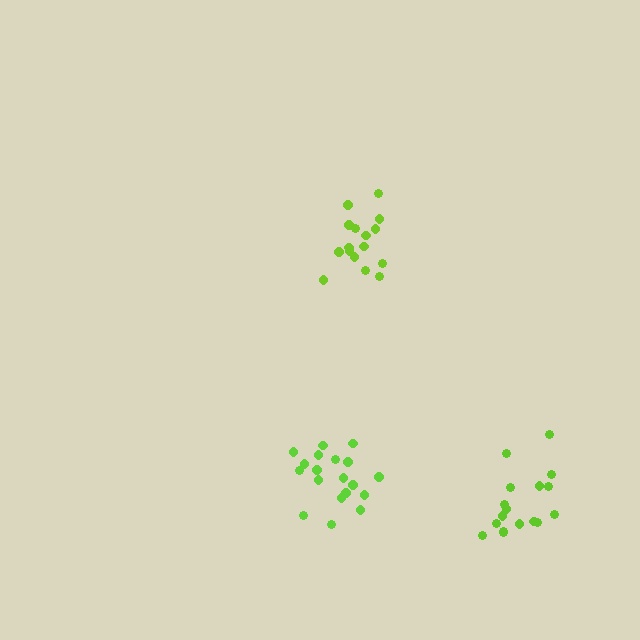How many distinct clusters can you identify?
There are 3 distinct clusters.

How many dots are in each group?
Group 1: 16 dots, Group 2: 17 dots, Group 3: 19 dots (52 total).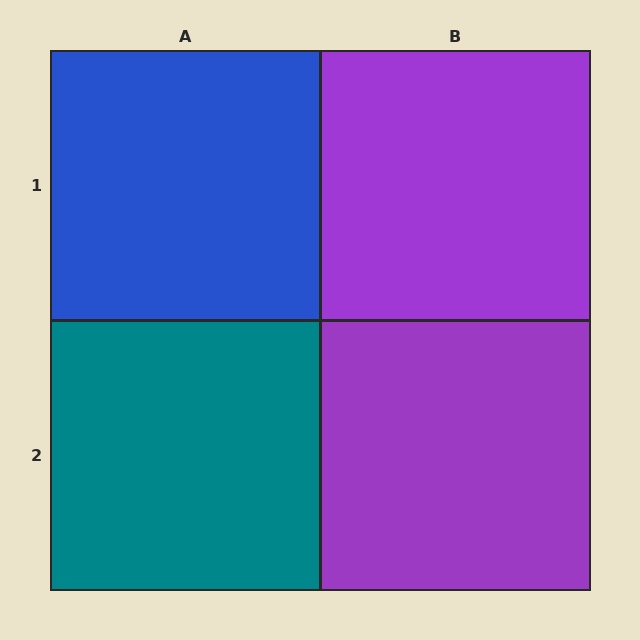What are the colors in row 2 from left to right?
Teal, purple.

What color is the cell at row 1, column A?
Blue.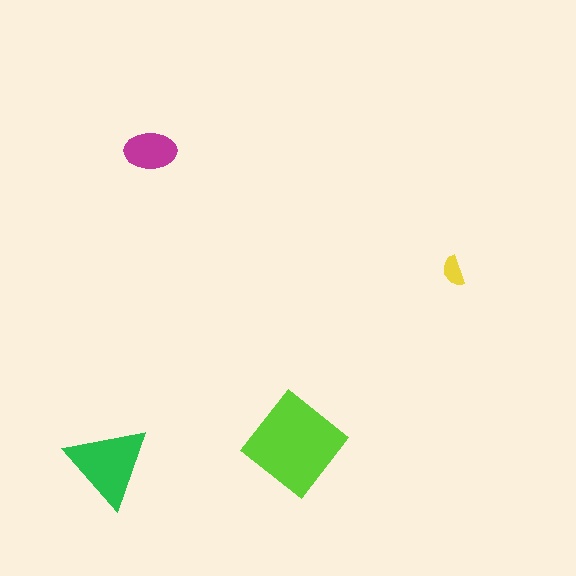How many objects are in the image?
There are 4 objects in the image.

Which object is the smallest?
The yellow semicircle.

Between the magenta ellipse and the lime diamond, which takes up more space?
The lime diamond.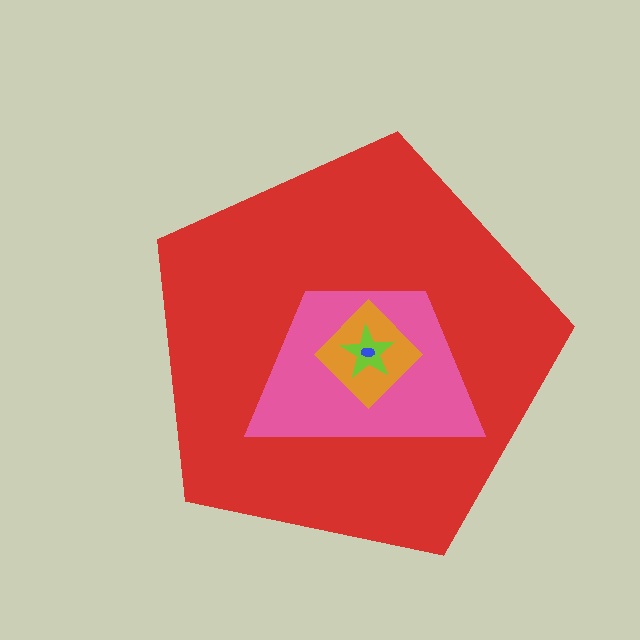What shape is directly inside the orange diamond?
The lime star.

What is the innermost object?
The blue ellipse.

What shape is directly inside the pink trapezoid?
The orange diamond.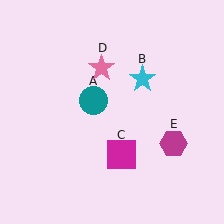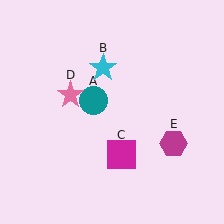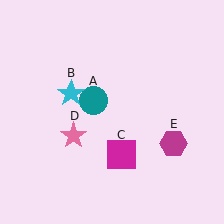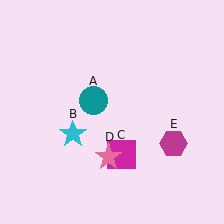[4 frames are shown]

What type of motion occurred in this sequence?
The cyan star (object B), pink star (object D) rotated counterclockwise around the center of the scene.